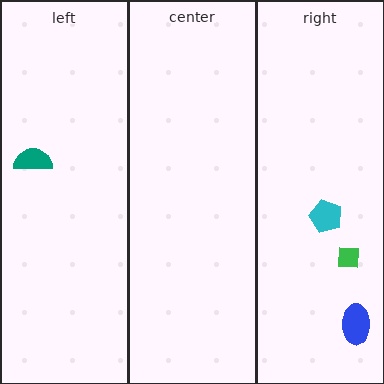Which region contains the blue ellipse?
The right region.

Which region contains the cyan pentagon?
The right region.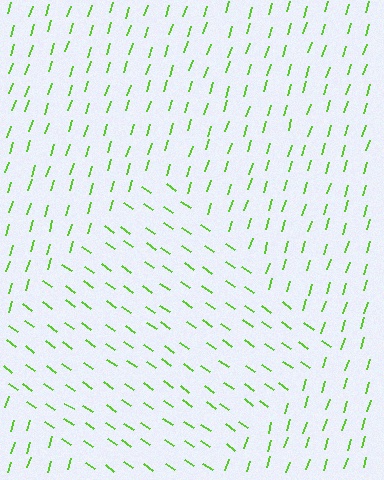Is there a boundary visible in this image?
Yes, there is a texture boundary formed by a change in line orientation.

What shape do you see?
I see a diamond.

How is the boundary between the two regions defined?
The boundary is defined purely by a change in line orientation (approximately 73 degrees difference). All lines are the same color and thickness.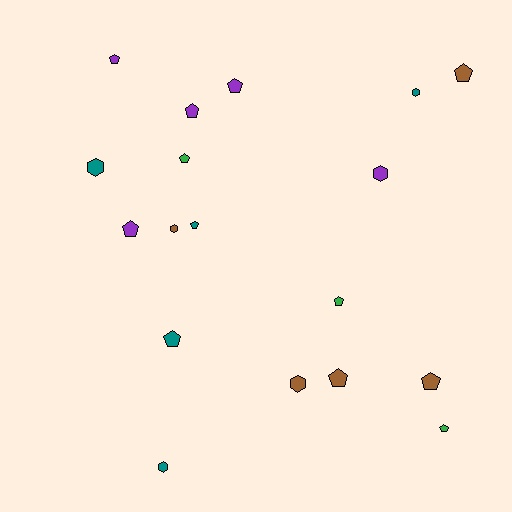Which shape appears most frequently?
Pentagon, with 12 objects.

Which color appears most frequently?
Purple, with 5 objects.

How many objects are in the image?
There are 18 objects.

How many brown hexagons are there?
There are 2 brown hexagons.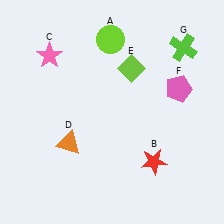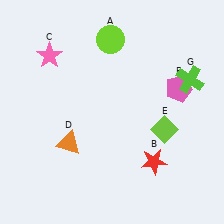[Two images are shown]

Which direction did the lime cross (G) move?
The lime cross (G) moved down.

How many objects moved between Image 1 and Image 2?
2 objects moved between the two images.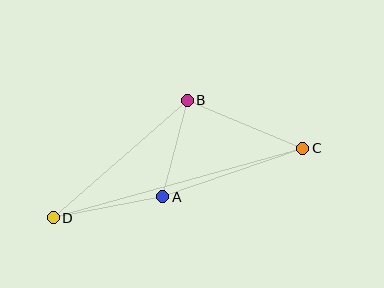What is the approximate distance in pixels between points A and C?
The distance between A and C is approximately 148 pixels.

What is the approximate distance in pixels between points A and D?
The distance between A and D is approximately 112 pixels.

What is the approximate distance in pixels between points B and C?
The distance between B and C is approximately 125 pixels.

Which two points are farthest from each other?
Points C and D are farthest from each other.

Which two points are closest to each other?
Points A and B are closest to each other.